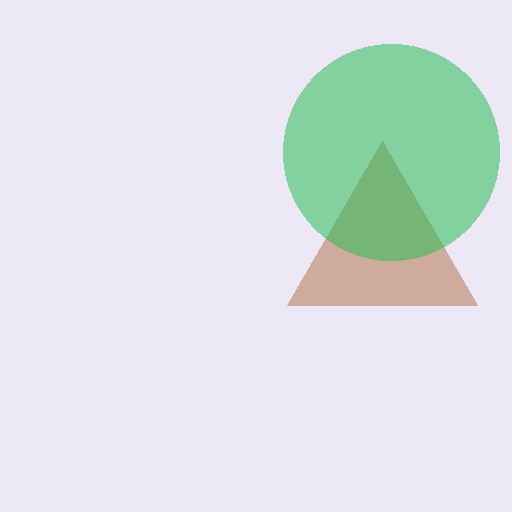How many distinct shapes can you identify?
There are 2 distinct shapes: a brown triangle, a green circle.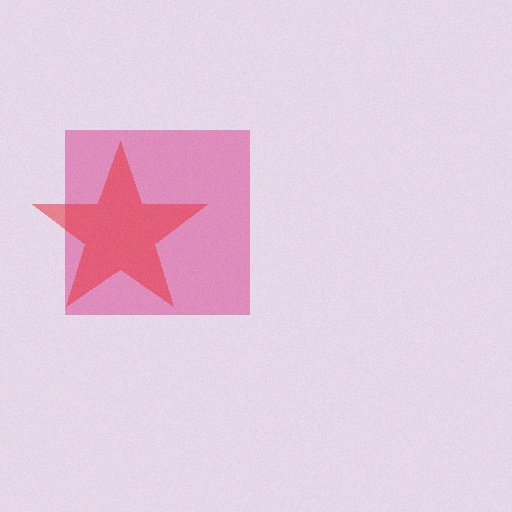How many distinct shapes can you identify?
There are 2 distinct shapes: a magenta square, a red star.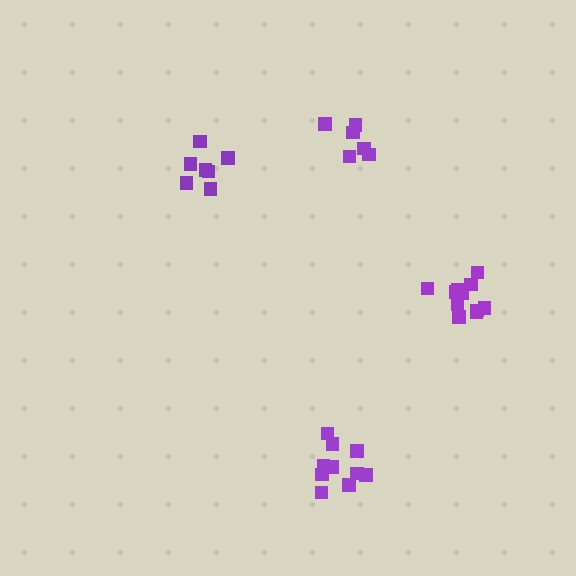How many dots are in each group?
Group 1: 6 dots, Group 2: 11 dots, Group 3: 7 dots, Group 4: 10 dots (34 total).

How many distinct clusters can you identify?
There are 4 distinct clusters.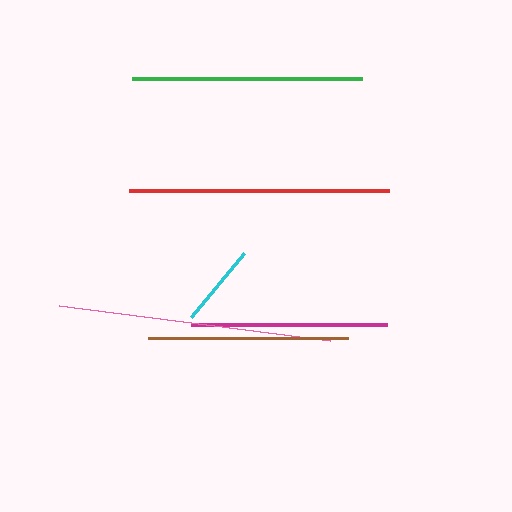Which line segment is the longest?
The pink line is the longest at approximately 273 pixels.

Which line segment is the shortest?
The cyan line is the shortest at approximately 83 pixels.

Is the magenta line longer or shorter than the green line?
The green line is longer than the magenta line.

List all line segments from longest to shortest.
From longest to shortest: pink, red, green, brown, magenta, cyan.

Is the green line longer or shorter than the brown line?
The green line is longer than the brown line.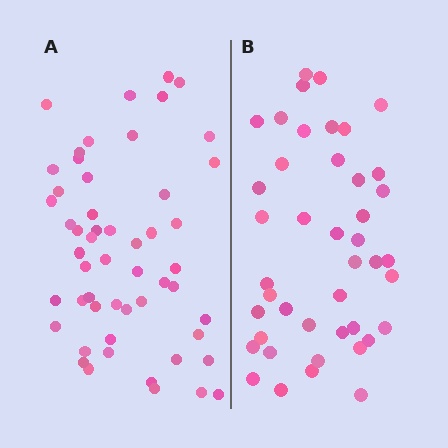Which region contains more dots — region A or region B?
Region A (the left region) has more dots.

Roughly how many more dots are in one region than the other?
Region A has roughly 10 or so more dots than region B.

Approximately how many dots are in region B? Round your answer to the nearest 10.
About 40 dots. (The exact count is 43, which rounds to 40.)